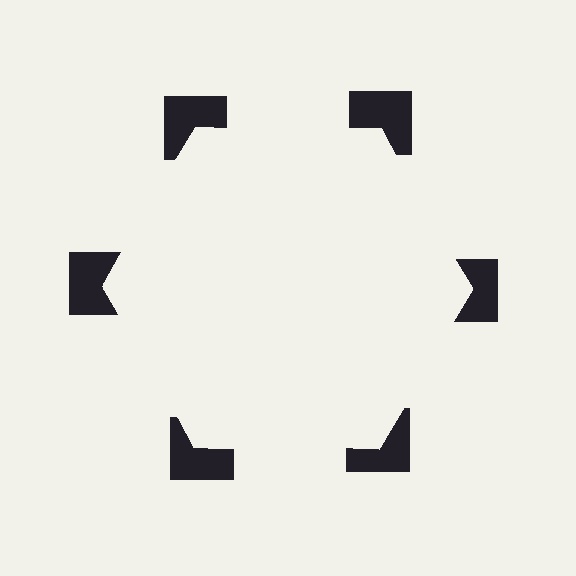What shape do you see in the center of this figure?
An illusory hexagon — its edges are inferred from the aligned wedge cuts in the notched squares, not physically drawn.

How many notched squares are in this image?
There are 6 — one at each vertex of the illusory hexagon.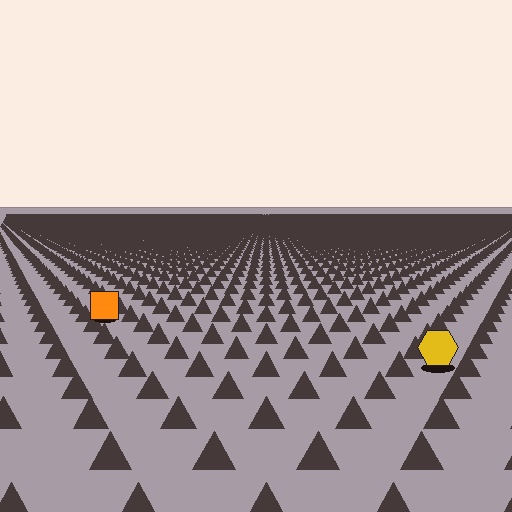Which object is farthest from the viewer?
The orange square is farthest from the viewer. It appears smaller and the ground texture around it is denser.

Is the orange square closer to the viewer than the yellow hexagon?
No. The yellow hexagon is closer — you can tell from the texture gradient: the ground texture is coarser near it.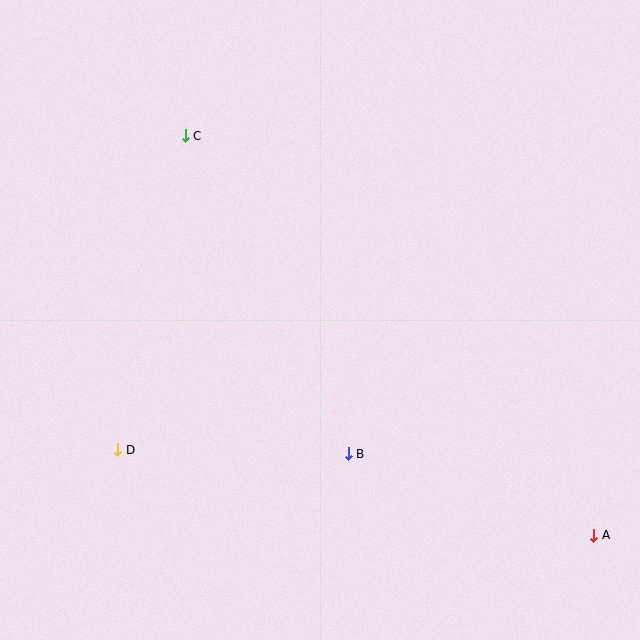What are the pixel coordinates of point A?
Point A is at (594, 535).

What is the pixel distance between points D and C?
The distance between D and C is 321 pixels.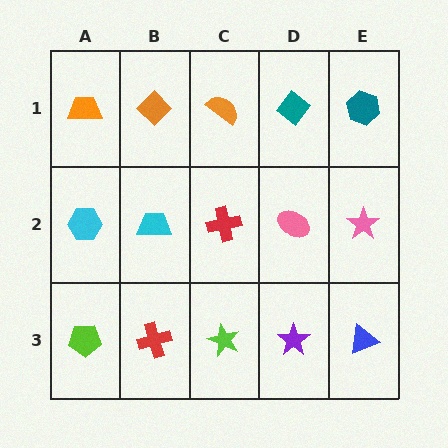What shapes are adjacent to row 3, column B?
A cyan trapezoid (row 2, column B), a lime pentagon (row 3, column A), a lime star (row 3, column C).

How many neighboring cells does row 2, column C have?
4.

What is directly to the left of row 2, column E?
A pink ellipse.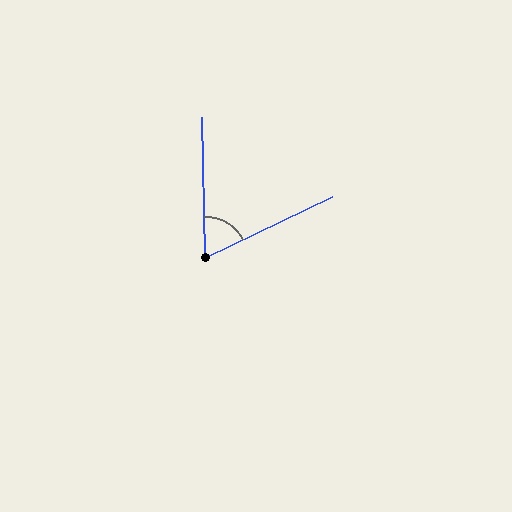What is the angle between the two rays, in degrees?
Approximately 66 degrees.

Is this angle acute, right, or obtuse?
It is acute.